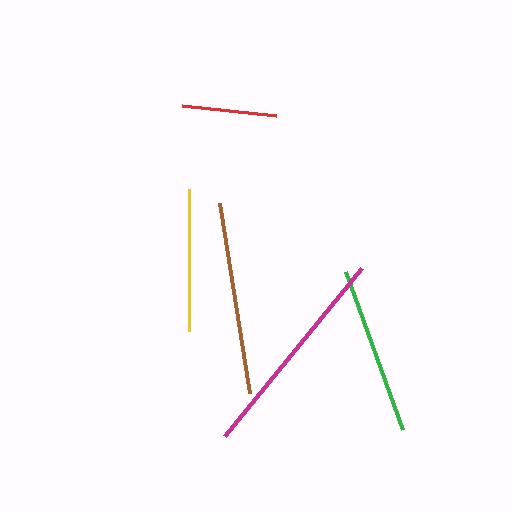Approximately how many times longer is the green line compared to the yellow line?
The green line is approximately 1.2 times the length of the yellow line.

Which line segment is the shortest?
The red line is the shortest at approximately 94 pixels.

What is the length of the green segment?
The green segment is approximately 167 pixels long.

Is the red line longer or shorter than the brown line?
The brown line is longer than the red line.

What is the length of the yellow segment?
The yellow segment is approximately 142 pixels long.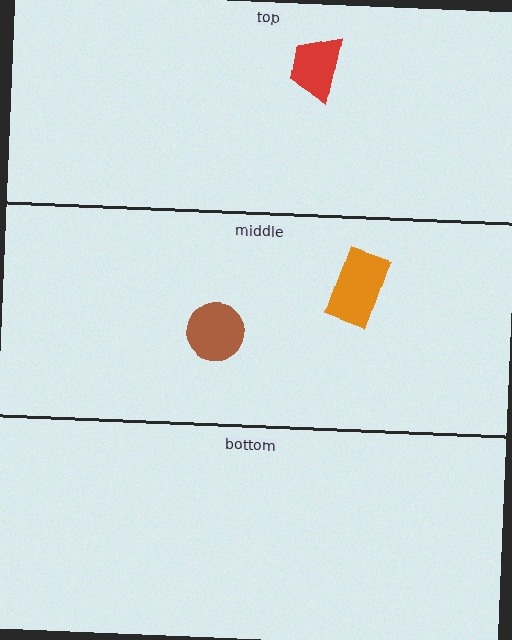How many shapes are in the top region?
1.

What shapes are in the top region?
The red trapezoid.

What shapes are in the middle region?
The brown circle, the orange rectangle.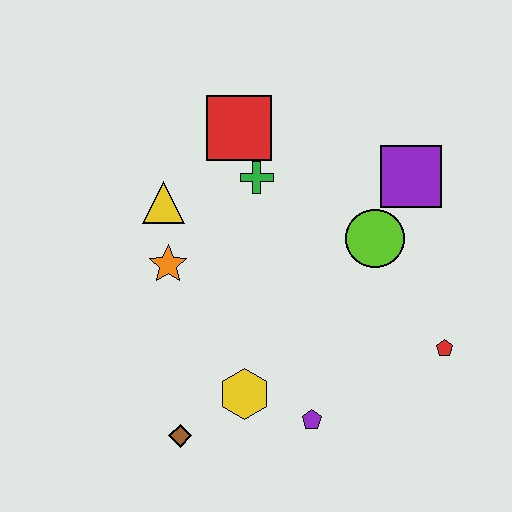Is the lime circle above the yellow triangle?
No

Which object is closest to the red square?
The green cross is closest to the red square.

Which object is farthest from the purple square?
The brown diamond is farthest from the purple square.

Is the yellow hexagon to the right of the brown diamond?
Yes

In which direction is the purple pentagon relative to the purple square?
The purple pentagon is below the purple square.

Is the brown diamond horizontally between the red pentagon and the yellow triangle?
Yes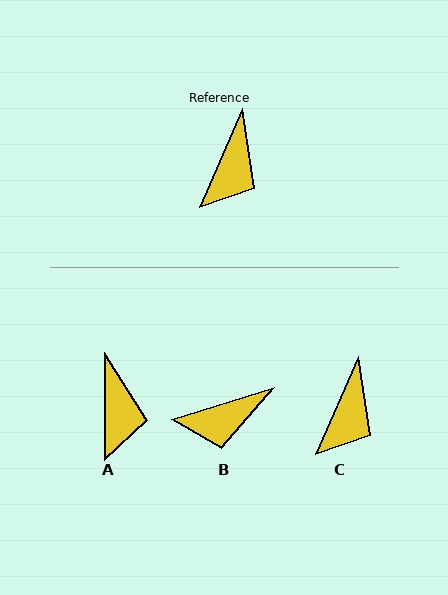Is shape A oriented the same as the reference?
No, it is off by about 24 degrees.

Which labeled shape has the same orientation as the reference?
C.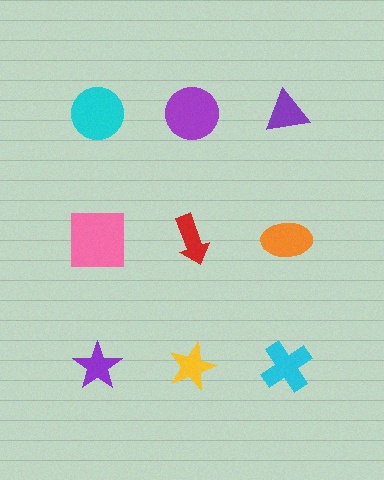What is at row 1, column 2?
A purple circle.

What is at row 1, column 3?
A purple triangle.